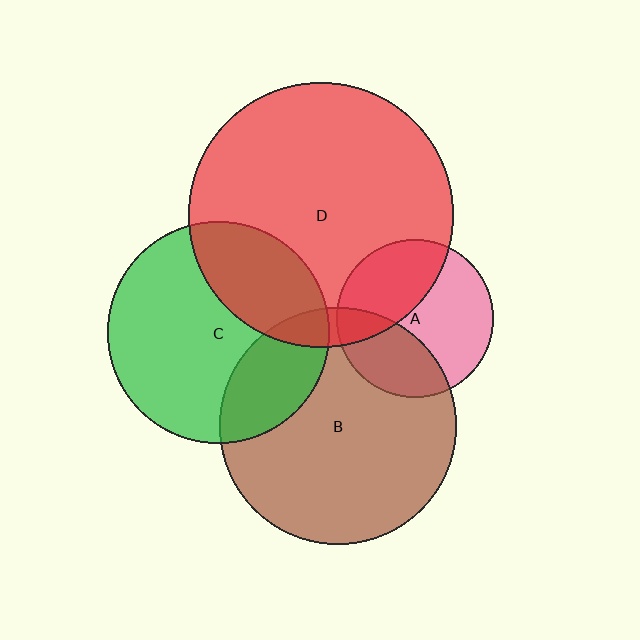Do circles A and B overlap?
Yes.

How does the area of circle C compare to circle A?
Approximately 2.0 times.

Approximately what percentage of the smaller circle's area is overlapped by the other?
Approximately 35%.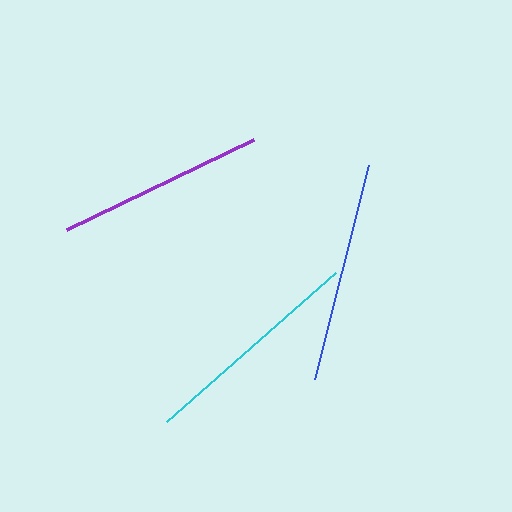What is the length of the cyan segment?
The cyan segment is approximately 226 pixels long.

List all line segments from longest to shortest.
From longest to shortest: cyan, blue, purple.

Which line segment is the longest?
The cyan line is the longest at approximately 226 pixels.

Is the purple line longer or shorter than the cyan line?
The cyan line is longer than the purple line.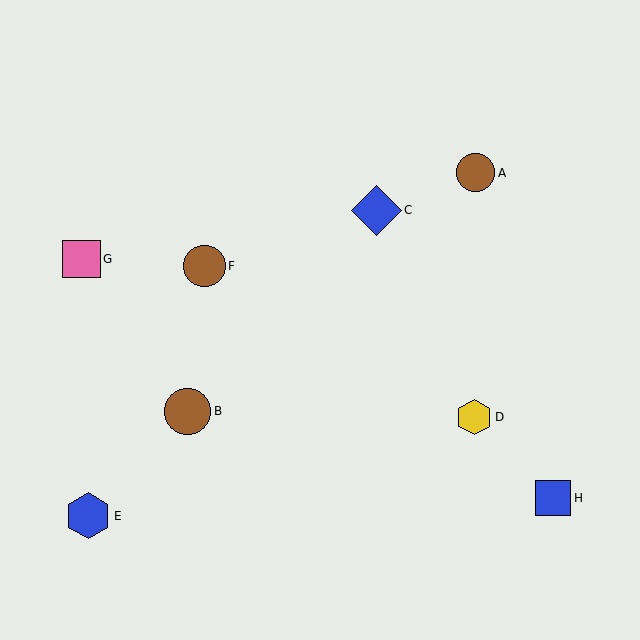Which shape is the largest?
The blue diamond (labeled C) is the largest.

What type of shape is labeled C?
Shape C is a blue diamond.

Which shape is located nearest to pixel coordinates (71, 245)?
The pink square (labeled G) at (81, 259) is nearest to that location.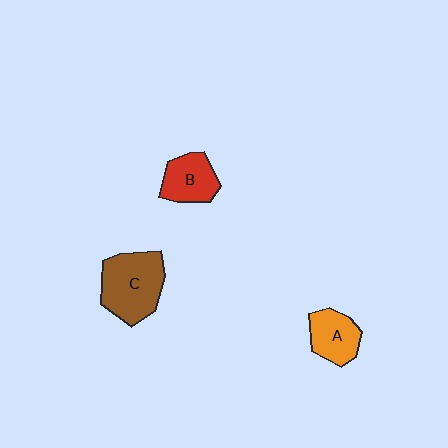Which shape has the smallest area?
Shape A (orange).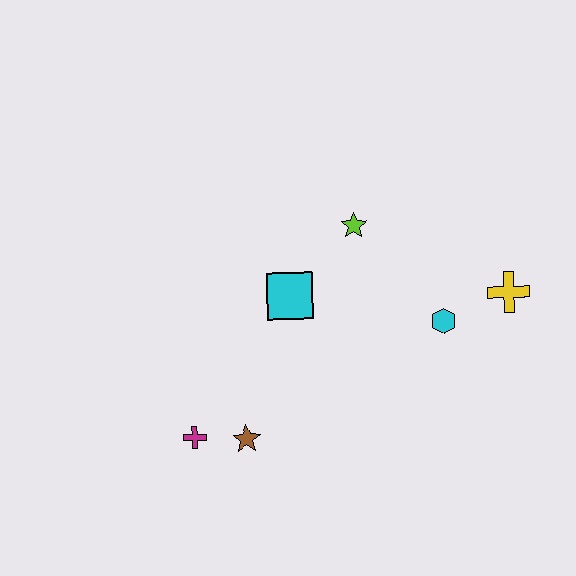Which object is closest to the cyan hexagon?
The yellow cross is closest to the cyan hexagon.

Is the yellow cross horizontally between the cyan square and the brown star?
No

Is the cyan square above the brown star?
Yes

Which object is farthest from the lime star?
The magenta cross is farthest from the lime star.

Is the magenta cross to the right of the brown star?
No